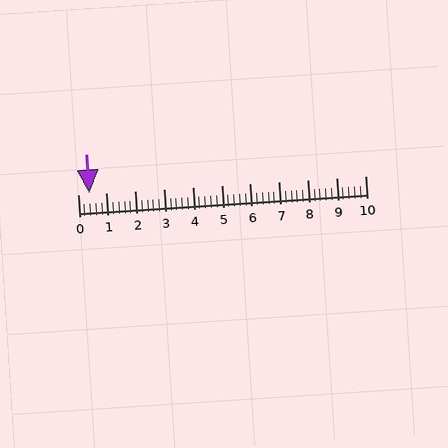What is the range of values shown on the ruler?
The ruler shows values from 0 to 10.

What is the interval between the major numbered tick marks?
The major tick marks are spaced 1 units apart.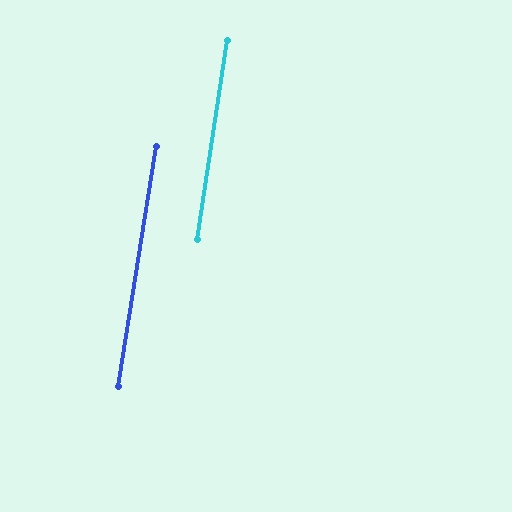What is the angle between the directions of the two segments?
Approximately 1 degree.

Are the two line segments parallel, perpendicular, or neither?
Parallel — their directions differ by only 0.6°.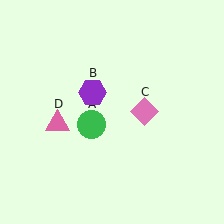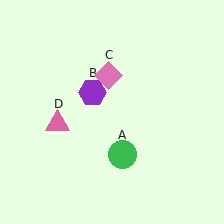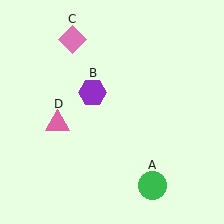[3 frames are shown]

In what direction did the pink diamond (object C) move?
The pink diamond (object C) moved up and to the left.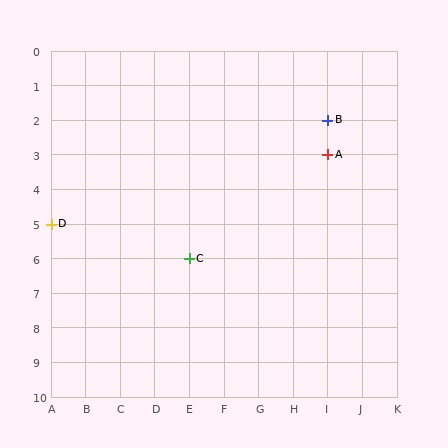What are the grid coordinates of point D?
Point D is at grid coordinates (A, 5).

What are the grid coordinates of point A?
Point A is at grid coordinates (I, 3).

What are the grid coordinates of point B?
Point B is at grid coordinates (I, 2).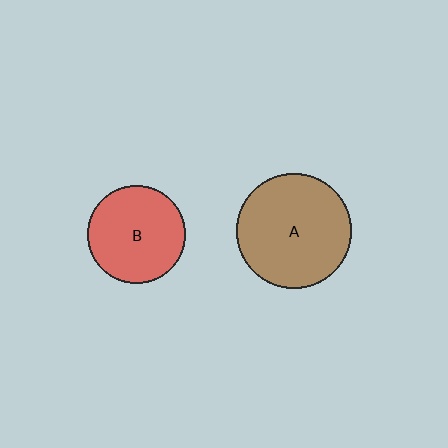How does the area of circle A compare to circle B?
Approximately 1.4 times.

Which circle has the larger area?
Circle A (brown).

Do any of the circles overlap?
No, none of the circles overlap.